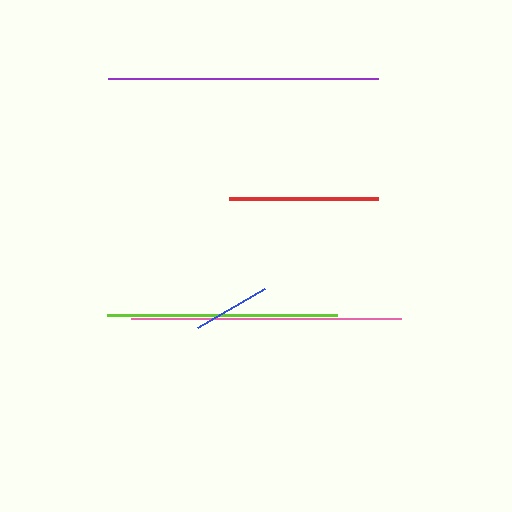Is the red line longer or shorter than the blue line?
The red line is longer than the blue line.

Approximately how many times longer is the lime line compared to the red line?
The lime line is approximately 1.5 times the length of the red line.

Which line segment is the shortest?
The blue line is the shortest at approximately 77 pixels.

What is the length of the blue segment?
The blue segment is approximately 77 pixels long.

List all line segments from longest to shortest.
From longest to shortest: pink, purple, lime, red, blue.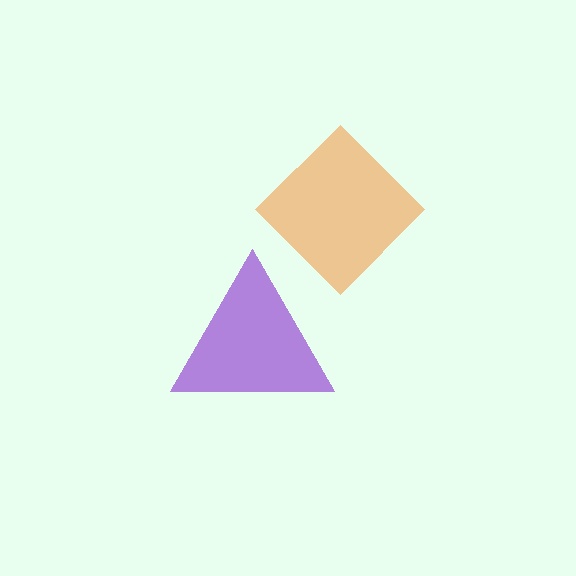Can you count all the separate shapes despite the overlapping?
Yes, there are 2 separate shapes.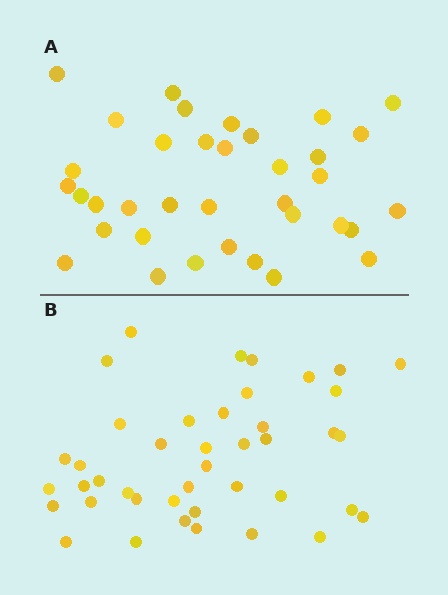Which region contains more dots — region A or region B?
Region B (the bottom region) has more dots.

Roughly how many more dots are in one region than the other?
Region B has about 6 more dots than region A.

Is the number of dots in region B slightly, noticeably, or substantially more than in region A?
Region B has only slightly more — the two regions are fairly close. The ratio is roughly 1.2 to 1.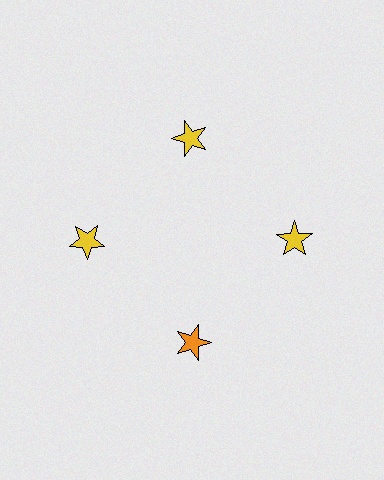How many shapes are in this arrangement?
There are 4 shapes arranged in a ring pattern.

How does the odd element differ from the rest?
It has a different color: orange instead of yellow.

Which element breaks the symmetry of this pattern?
The orange star at roughly the 6 o'clock position breaks the symmetry. All other shapes are yellow stars.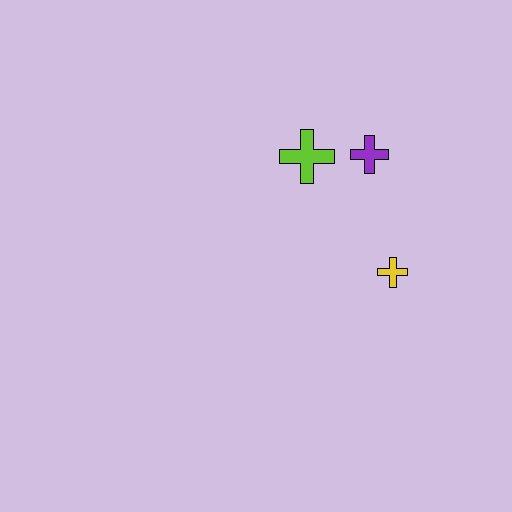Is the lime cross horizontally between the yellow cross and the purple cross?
No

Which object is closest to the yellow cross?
The purple cross is closest to the yellow cross.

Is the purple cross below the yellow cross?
No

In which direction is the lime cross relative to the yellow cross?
The lime cross is above the yellow cross.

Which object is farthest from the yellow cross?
The lime cross is farthest from the yellow cross.